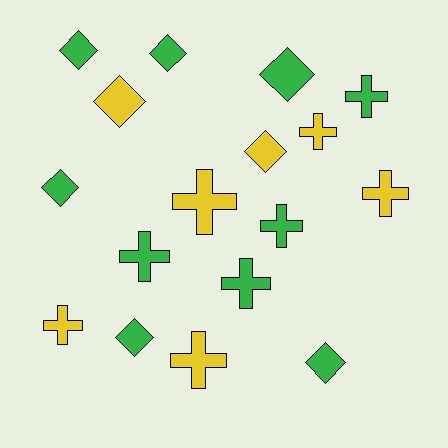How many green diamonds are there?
There are 6 green diamonds.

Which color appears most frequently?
Green, with 10 objects.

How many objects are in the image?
There are 17 objects.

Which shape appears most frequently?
Cross, with 9 objects.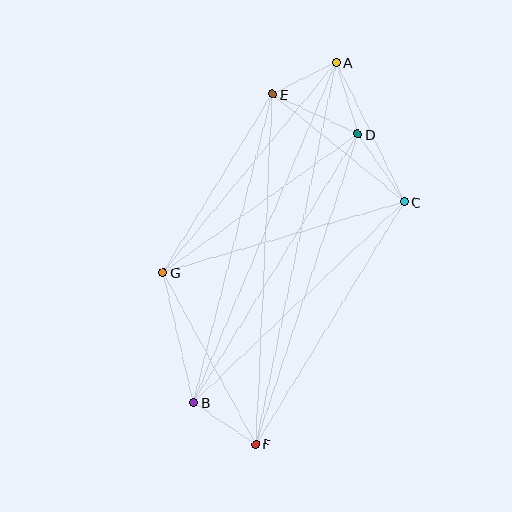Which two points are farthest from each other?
Points A and F are farthest from each other.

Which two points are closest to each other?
Points A and E are closest to each other.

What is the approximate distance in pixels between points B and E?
The distance between B and E is approximately 318 pixels.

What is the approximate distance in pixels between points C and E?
The distance between C and E is approximately 170 pixels.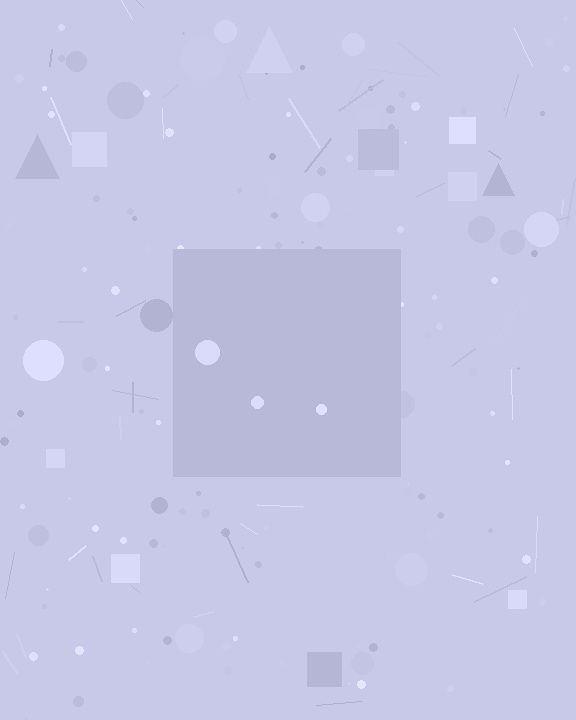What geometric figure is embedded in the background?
A square is embedded in the background.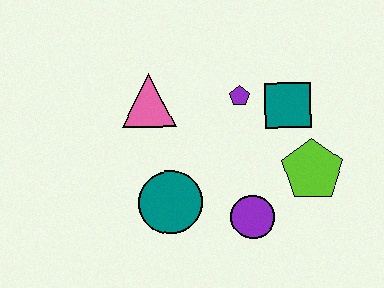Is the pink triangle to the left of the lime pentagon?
Yes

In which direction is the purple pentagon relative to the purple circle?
The purple pentagon is above the purple circle.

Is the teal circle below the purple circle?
No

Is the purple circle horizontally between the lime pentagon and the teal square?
No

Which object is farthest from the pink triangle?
The lime pentagon is farthest from the pink triangle.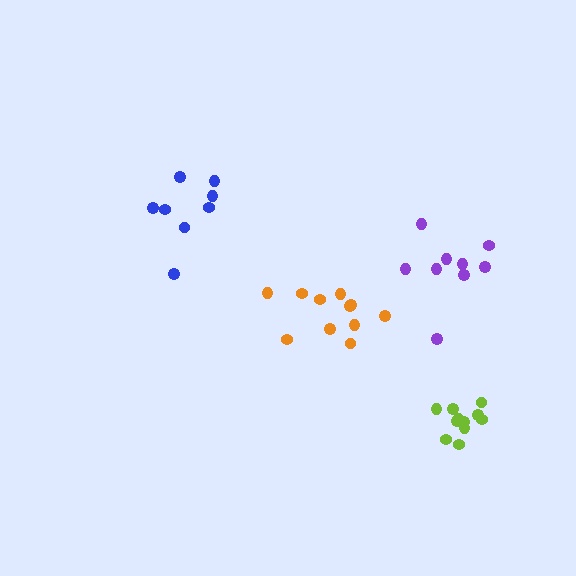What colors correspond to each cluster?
The clusters are colored: purple, blue, orange, lime.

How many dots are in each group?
Group 1: 9 dots, Group 2: 8 dots, Group 3: 11 dots, Group 4: 11 dots (39 total).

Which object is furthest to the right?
The lime cluster is rightmost.